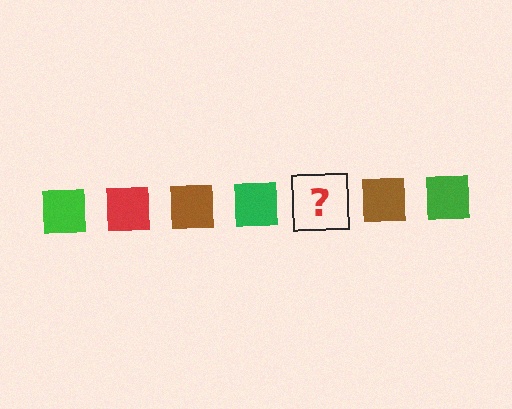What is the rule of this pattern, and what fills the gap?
The rule is that the pattern cycles through green, red, brown squares. The gap should be filled with a red square.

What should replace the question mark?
The question mark should be replaced with a red square.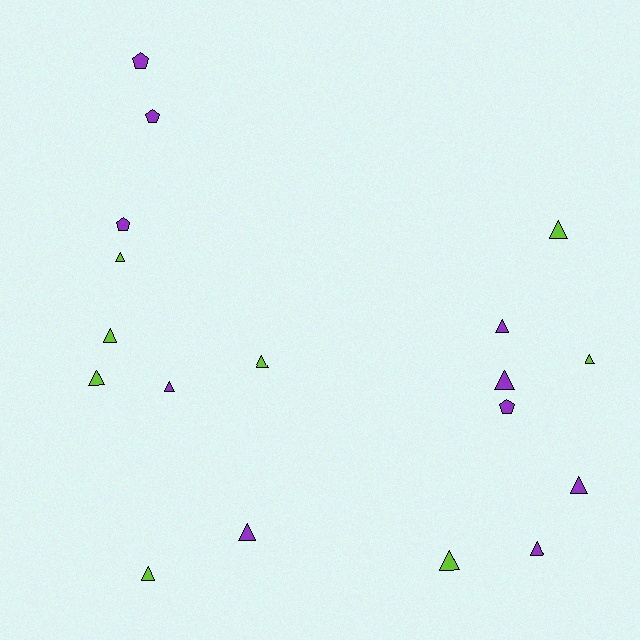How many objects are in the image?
There are 18 objects.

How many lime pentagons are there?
There are no lime pentagons.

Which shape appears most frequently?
Triangle, with 14 objects.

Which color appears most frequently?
Purple, with 10 objects.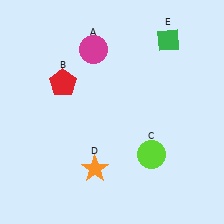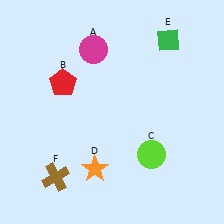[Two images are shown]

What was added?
A brown cross (F) was added in Image 2.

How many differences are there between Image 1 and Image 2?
There is 1 difference between the two images.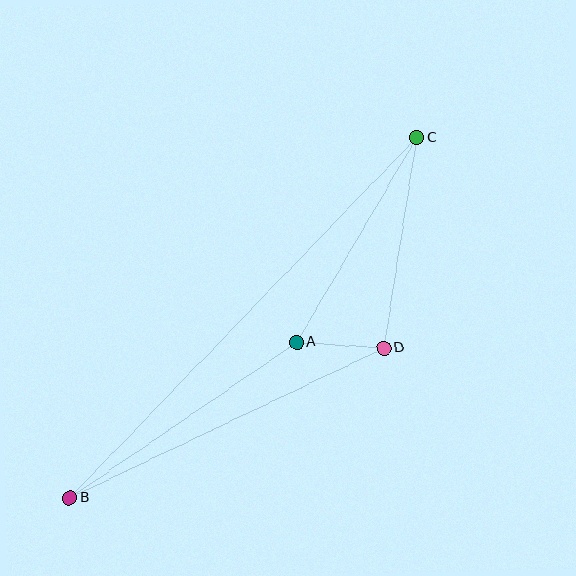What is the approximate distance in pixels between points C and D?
The distance between C and D is approximately 213 pixels.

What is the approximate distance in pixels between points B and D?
The distance between B and D is approximately 348 pixels.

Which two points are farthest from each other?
Points B and C are farthest from each other.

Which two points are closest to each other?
Points A and D are closest to each other.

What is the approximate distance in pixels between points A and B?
The distance between A and B is approximately 275 pixels.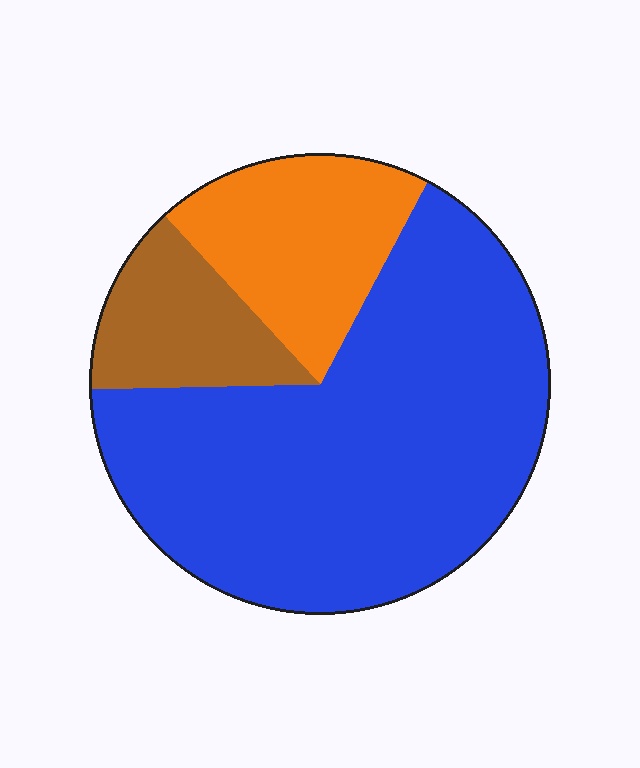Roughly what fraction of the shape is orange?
Orange covers around 20% of the shape.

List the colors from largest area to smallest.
From largest to smallest: blue, orange, brown.